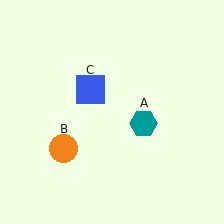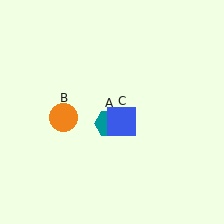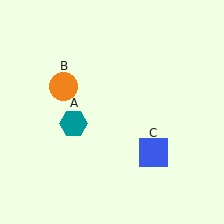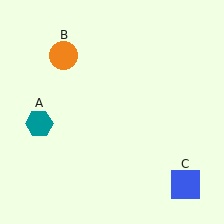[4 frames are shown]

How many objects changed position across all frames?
3 objects changed position: teal hexagon (object A), orange circle (object B), blue square (object C).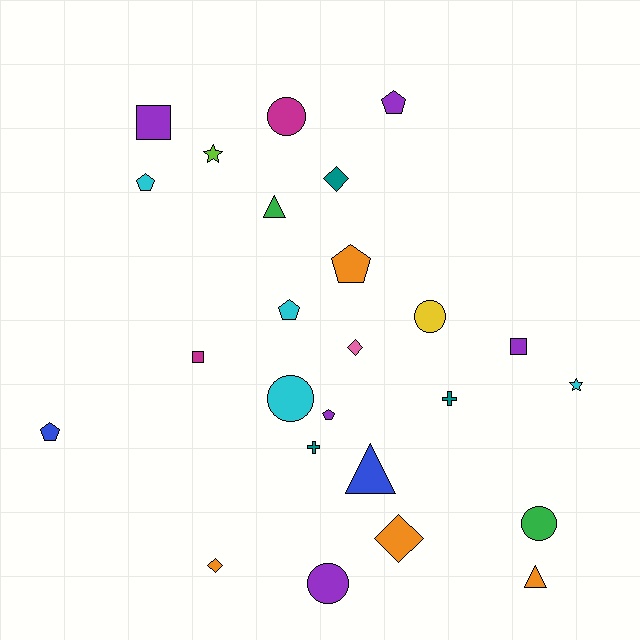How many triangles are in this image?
There are 3 triangles.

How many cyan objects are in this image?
There are 4 cyan objects.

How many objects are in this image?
There are 25 objects.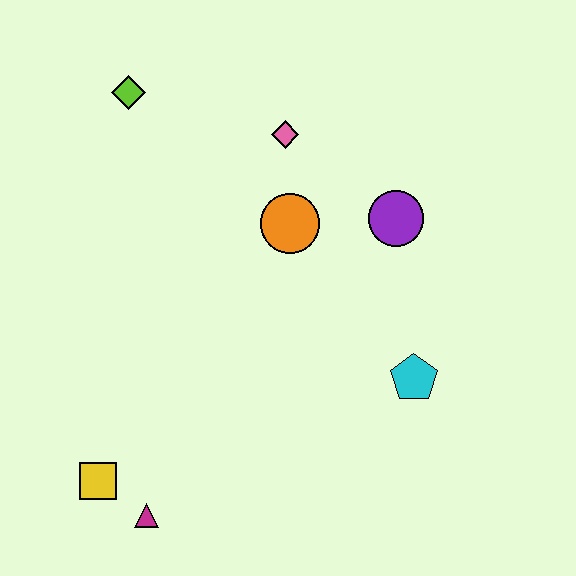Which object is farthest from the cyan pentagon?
The lime diamond is farthest from the cyan pentagon.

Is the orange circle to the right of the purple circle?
No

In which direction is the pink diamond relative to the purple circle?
The pink diamond is to the left of the purple circle.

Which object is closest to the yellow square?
The magenta triangle is closest to the yellow square.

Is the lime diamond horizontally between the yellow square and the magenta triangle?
Yes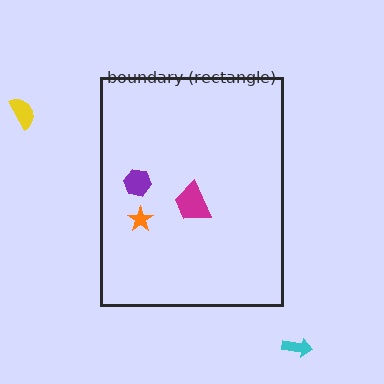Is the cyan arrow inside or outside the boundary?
Outside.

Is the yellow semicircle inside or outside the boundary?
Outside.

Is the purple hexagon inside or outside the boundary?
Inside.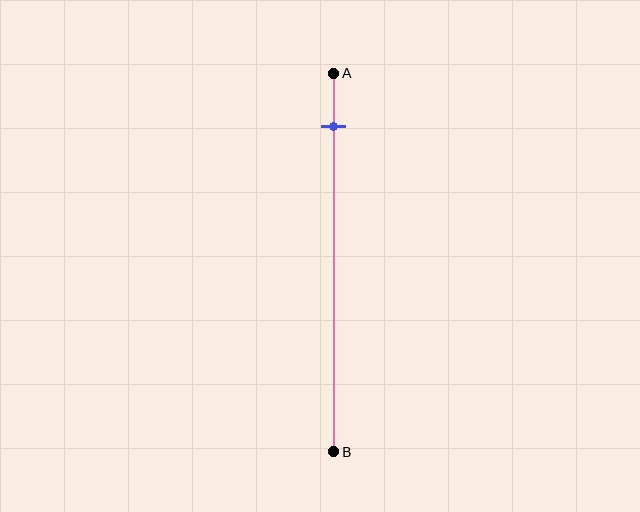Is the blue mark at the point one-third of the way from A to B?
No, the mark is at about 15% from A, not at the 33% one-third point.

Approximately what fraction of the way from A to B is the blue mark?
The blue mark is approximately 15% of the way from A to B.